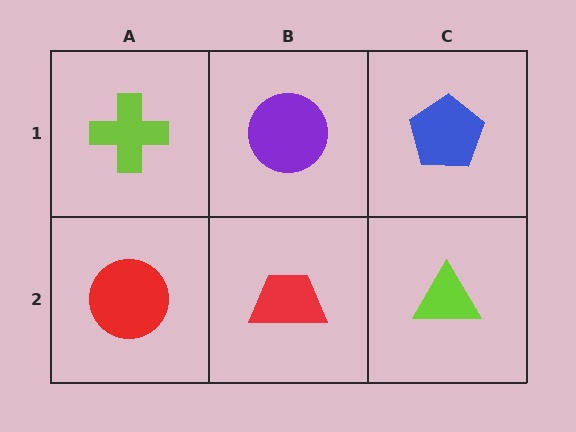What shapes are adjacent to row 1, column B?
A red trapezoid (row 2, column B), a lime cross (row 1, column A), a blue pentagon (row 1, column C).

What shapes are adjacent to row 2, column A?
A lime cross (row 1, column A), a red trapezoid (row 2, column B).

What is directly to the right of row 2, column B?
A lime triangle.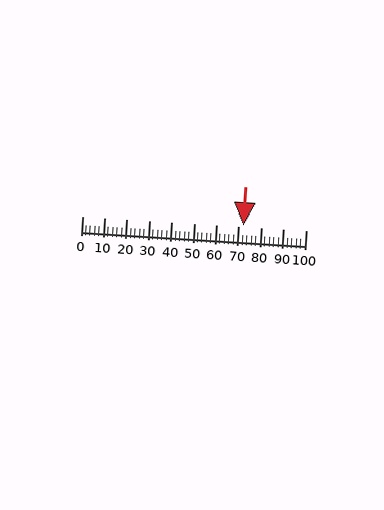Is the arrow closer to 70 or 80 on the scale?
The arrow is closer to 70.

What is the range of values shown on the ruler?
The ruler shows values from 0 to 100.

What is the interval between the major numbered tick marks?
The major tick marks are spaced 10 units apart.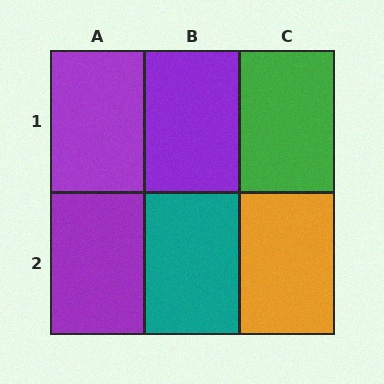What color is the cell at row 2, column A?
Purple.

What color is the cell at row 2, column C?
Orange.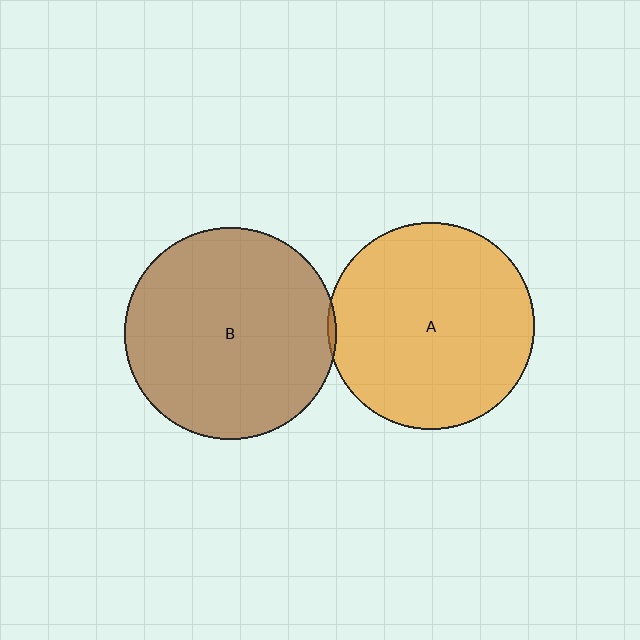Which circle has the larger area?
Circle B (brown).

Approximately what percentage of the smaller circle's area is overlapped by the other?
Approximately 5%.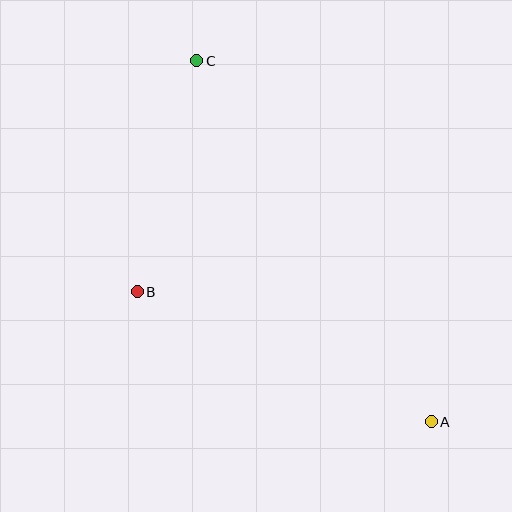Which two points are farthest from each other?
Points A and C are farthest from each other.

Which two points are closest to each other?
Points B and C are closest to each other.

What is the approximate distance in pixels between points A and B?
The distance between A and B is approximately 321 pixels.